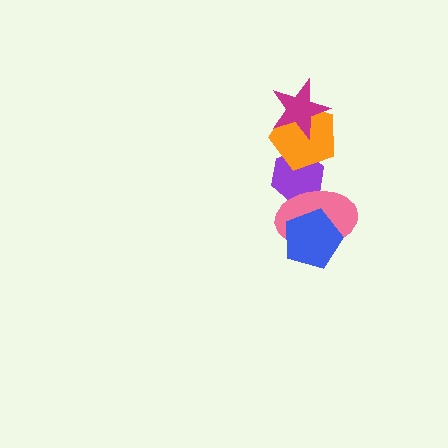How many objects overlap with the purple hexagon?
2 objects overlap with the purple hexagon.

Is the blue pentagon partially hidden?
No, no other shape covers it.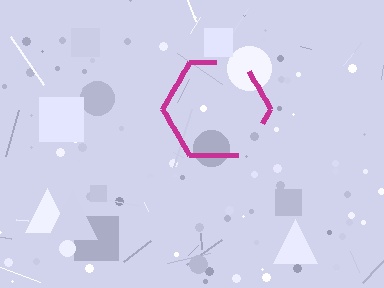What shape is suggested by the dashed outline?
The dashed outline suggests a hexagon.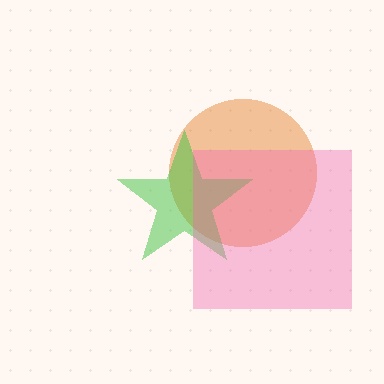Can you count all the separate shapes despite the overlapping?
Yes, there are 3 separate shapes.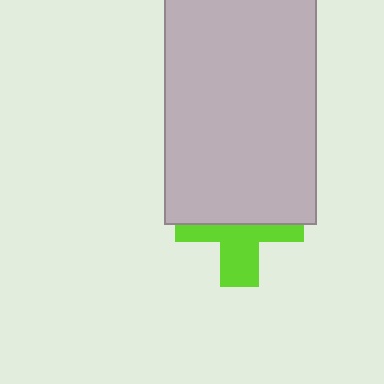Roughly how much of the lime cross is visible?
About half of it is visible (roughly 46%).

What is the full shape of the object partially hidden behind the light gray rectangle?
The partially hidden object is a lime cross.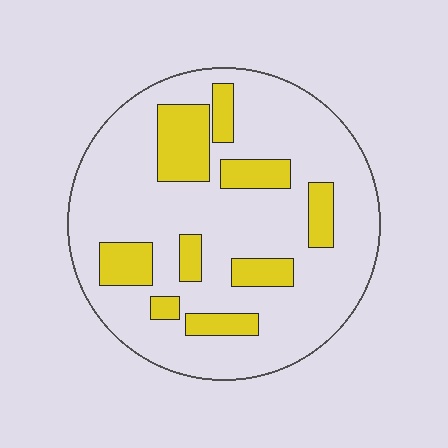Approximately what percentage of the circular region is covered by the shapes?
Approximately 20%.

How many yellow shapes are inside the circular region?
9.